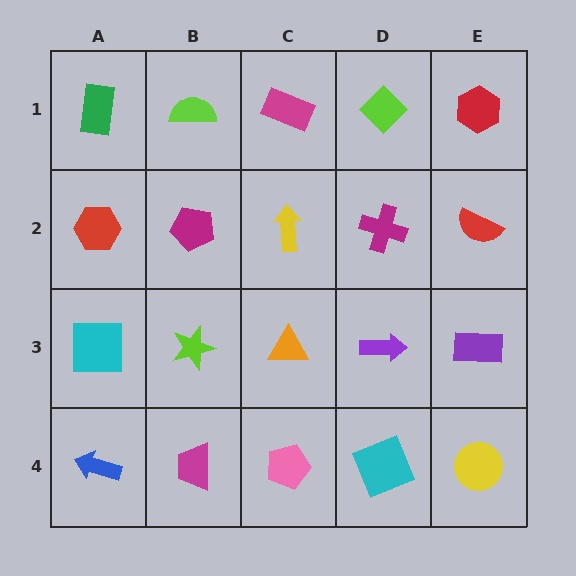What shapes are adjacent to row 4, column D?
A purple arrow (row 3, column D), a pink pentagon (row 4, column C), a yellow circle (row 4, column E).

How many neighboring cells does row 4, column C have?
3.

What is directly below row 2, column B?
A lime star.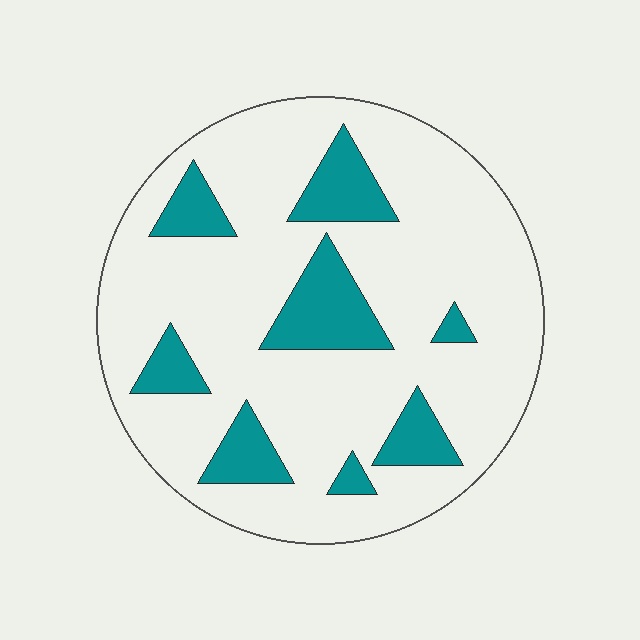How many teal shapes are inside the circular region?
8.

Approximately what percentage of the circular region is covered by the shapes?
Approximately 20%.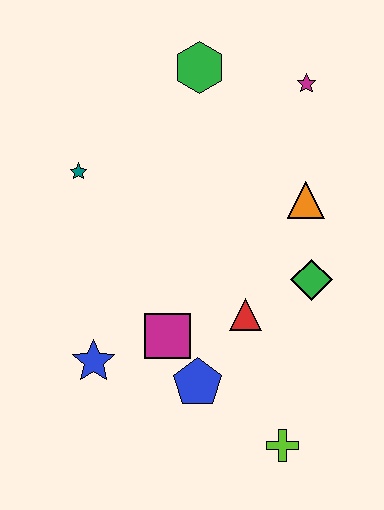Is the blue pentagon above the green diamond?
No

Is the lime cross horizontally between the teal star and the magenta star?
Yes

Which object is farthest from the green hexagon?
The lime cross is farthest from the green hexagon.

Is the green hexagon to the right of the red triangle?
No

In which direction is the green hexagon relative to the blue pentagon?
The green hexagon is above the blue pentagon.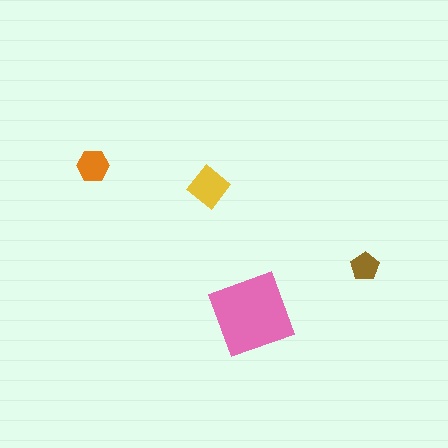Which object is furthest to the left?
The orange hexagon is leftmost.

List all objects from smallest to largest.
The brown pentagon, the orange hexagon, the yellow diamond, the pink square.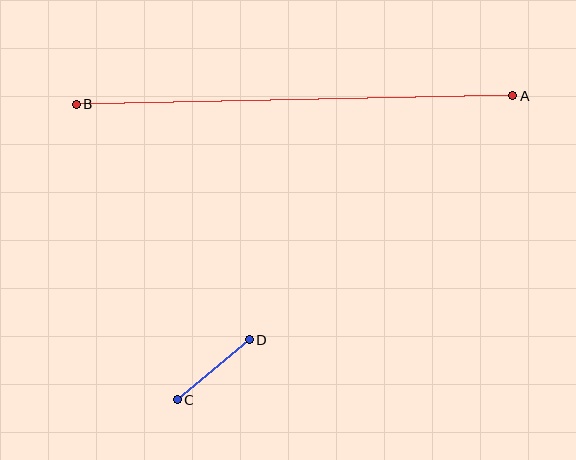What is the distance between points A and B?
The distance is approximately 436 pixels.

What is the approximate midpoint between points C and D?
The midpoint is at approximately (213, 370) pixels.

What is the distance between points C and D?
The distance is approximately 94 pixels.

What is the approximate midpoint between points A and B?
The midpoint is at approximately (294, 100) pixels.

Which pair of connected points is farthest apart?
Points A and B are farthest apart.